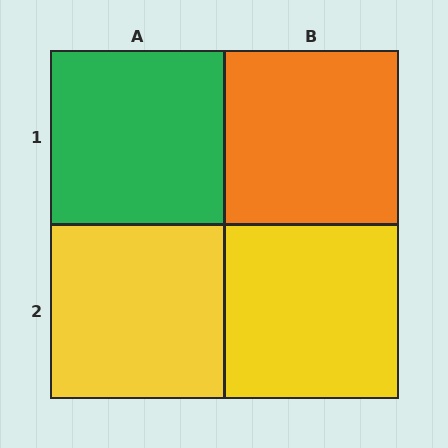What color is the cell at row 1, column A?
Green.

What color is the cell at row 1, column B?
Orange.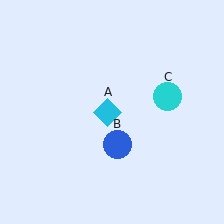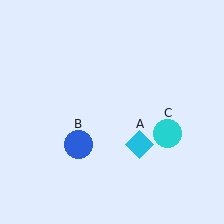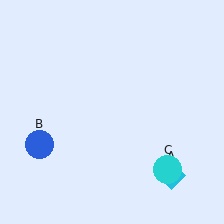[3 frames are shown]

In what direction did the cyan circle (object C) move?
The cyan circle (object C) moved down.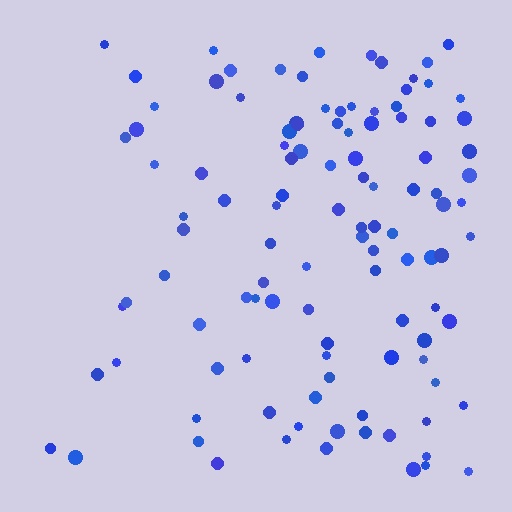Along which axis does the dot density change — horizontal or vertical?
Horizontal.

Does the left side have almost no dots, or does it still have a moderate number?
Still a moderate number, just noticeably fewer than the right.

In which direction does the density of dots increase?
From left to right, with the right side densest.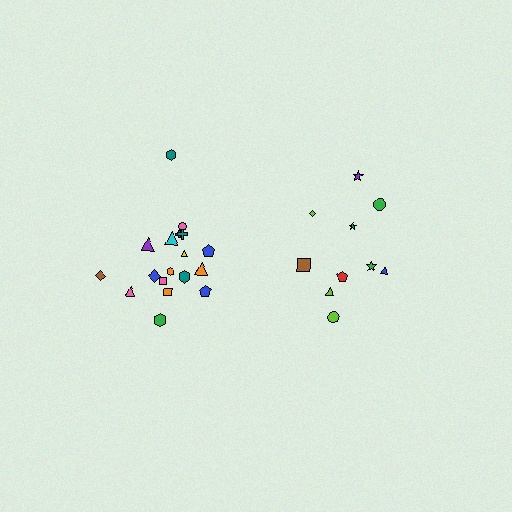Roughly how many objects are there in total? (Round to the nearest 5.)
Roughly 30 objects in total.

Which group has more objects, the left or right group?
The left group.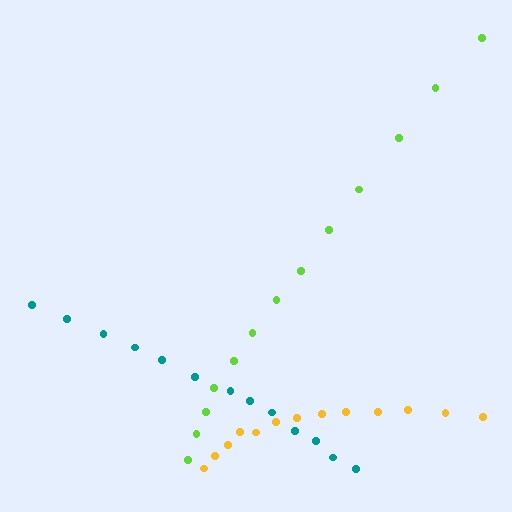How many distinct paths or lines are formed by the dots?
There are 3 distinct paths.